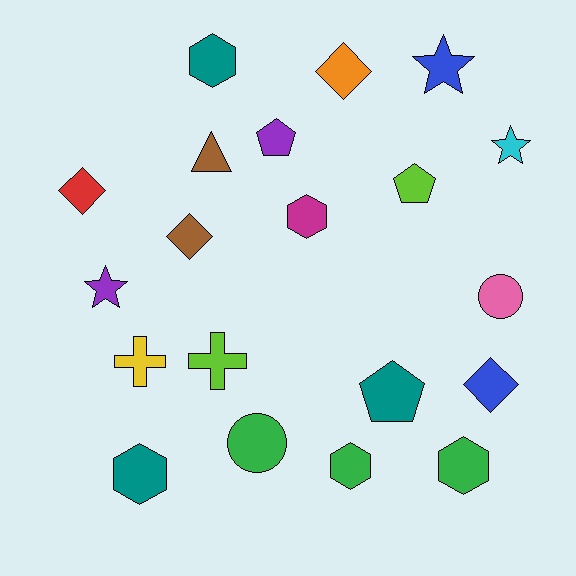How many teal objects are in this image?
There are 3 teal objects.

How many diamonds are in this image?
There are 4 diamonds.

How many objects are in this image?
There are 20 objects.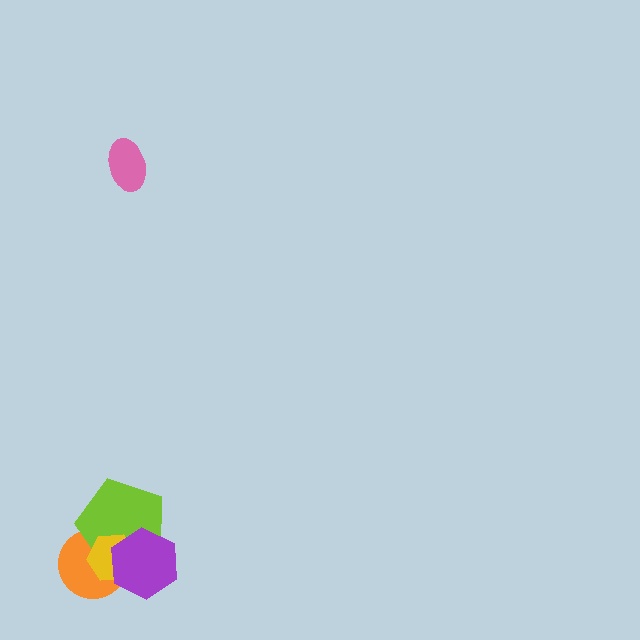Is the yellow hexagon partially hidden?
Yes, it is partially covered by another shape.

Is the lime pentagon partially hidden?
Yes, it is partially covered by another shape.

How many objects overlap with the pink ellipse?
0 objects overlap with the pink ellipse.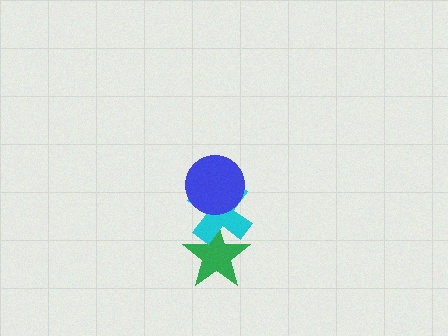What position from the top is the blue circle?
The blue circle is 1st from the top.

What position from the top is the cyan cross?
The cyan cross is 2nd from the top.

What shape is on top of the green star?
The cyan cross is on top of the green star.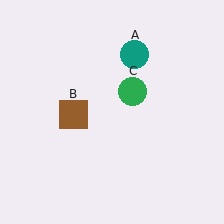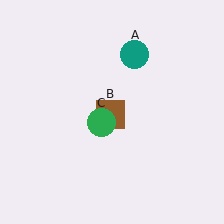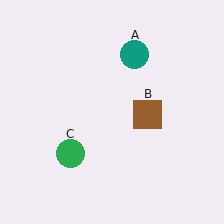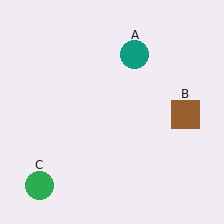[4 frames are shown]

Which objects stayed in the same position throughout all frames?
Teal circle (object A) remained stationary.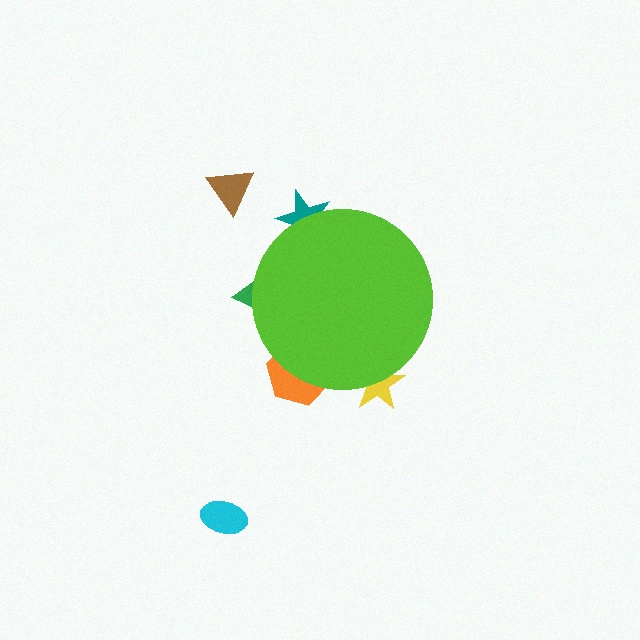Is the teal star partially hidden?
Yes, the teal star is partially hidden behind the lime circle.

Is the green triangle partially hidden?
Yes, the green triangle is partially hidden behind the lime circle.